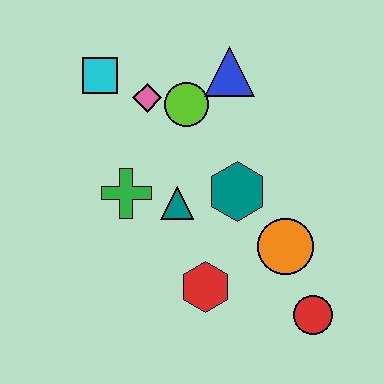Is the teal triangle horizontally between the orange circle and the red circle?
No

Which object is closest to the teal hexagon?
The teal triangle is closest to the teal hexagon.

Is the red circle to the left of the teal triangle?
No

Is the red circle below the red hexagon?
Yes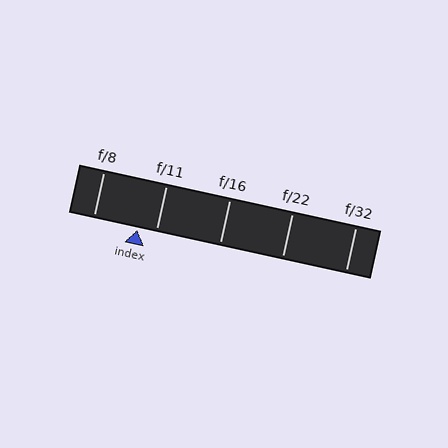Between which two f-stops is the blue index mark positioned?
The index mark is between f/8 and f/11.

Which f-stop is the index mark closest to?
The index mark is closest to f/11.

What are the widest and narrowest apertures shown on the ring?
The widest aperture shown is f/8 and the narrowest is f/32.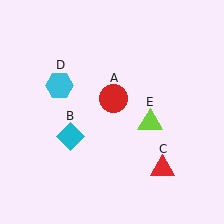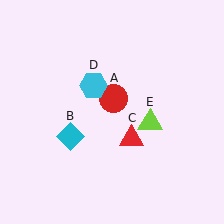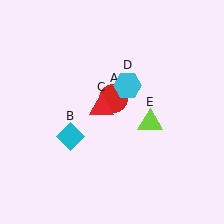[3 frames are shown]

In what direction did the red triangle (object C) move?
The red triangle (object C) moved up and to the left.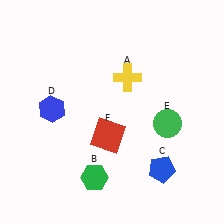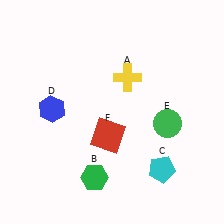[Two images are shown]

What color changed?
The pentagon (C) changed from blue in Image 1 to cyan in Image 2.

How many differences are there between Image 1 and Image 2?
There is 1 difference between the two images.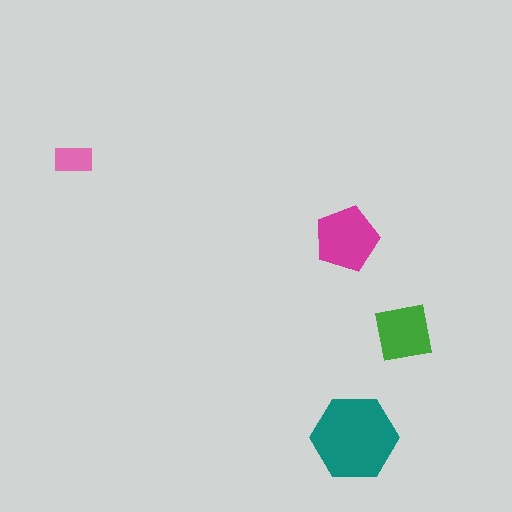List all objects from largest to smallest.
The teal hexagon, the magenta pentagon, the green square, the pink rectangle.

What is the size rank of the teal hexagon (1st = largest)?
1st.